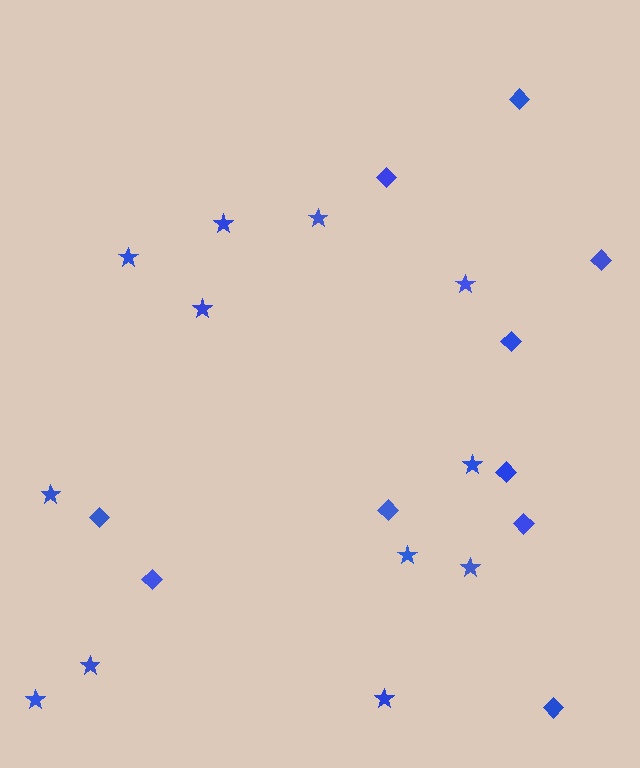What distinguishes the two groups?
There are 2 groups: one group of stars (12) and one group of diamonds (10).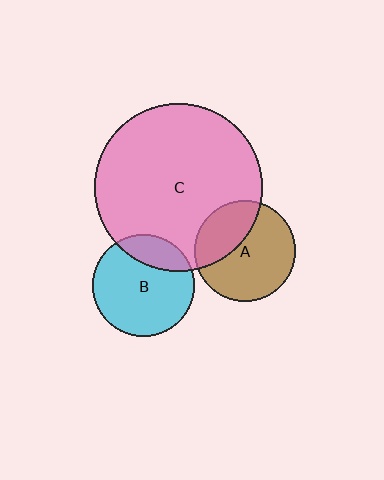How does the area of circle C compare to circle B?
Approximately 2.7 times.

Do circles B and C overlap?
Yes.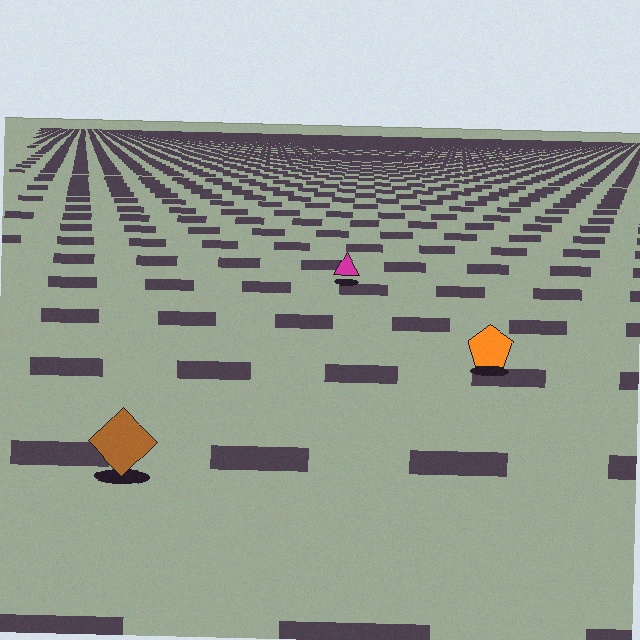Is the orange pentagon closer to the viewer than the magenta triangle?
Yes. The orange pentagon is closer — you can tell from the texture gradient: the ground texture is coarser near it.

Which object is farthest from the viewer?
The magenta triangle is farthest from the viewer. It appears smaller and the ground texture around it is denser.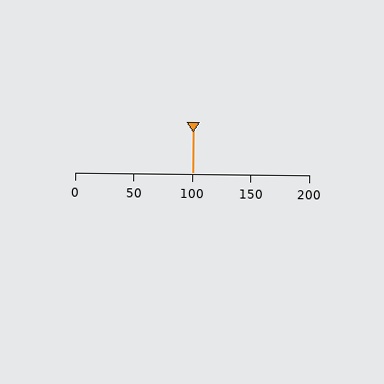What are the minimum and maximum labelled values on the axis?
The axis runs from 0 to 200.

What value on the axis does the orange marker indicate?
The marker indicates approximately 100.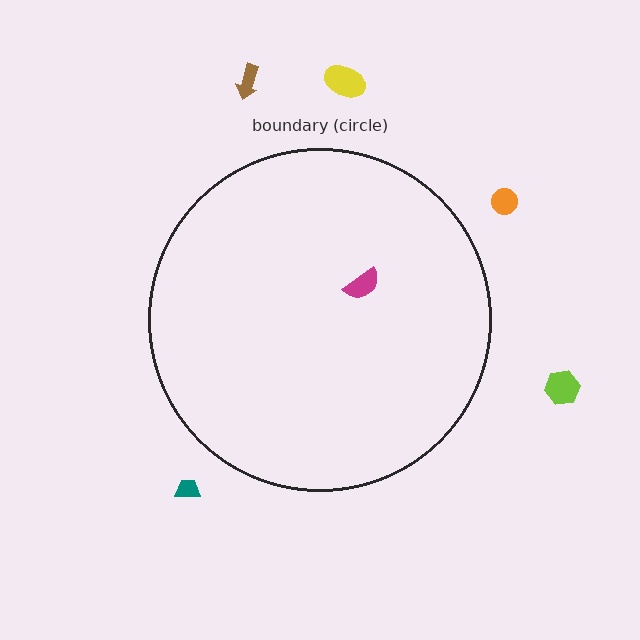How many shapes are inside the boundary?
1 inside, 5 outside.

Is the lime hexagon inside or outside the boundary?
Outside.